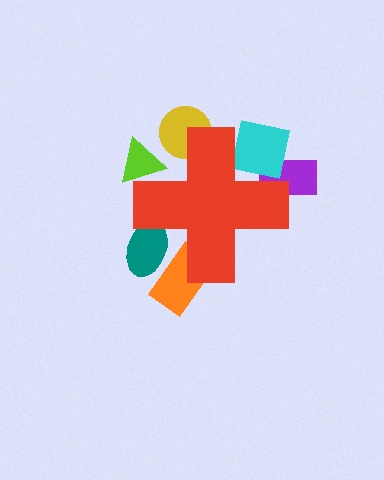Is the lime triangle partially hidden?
Yes, the lime triangle is partially hidden behind the red cross.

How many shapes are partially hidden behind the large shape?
6 shapes are partially hidden.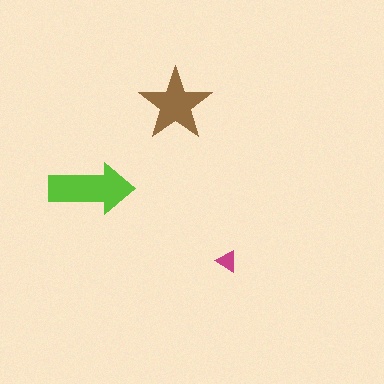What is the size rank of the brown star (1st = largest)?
2nd.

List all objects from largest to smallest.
The lime arrow, the brown star, the magenta triangle.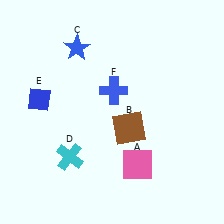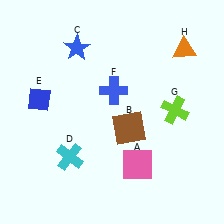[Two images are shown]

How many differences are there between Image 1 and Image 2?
There are 2 differences between the two images.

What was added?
A lime cross (G), an orange triangle (H) were added in Image 2.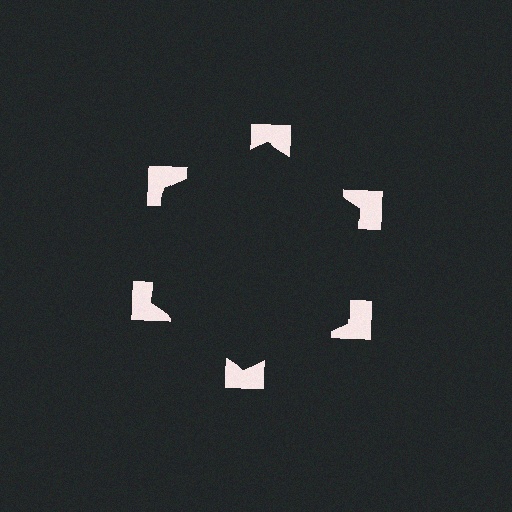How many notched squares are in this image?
There are 6 — one at each vertex of the illusory hexagon.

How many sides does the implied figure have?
6 sides.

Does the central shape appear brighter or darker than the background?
It typically appears slightly darker than the background, even though no actual brightness change is drawn.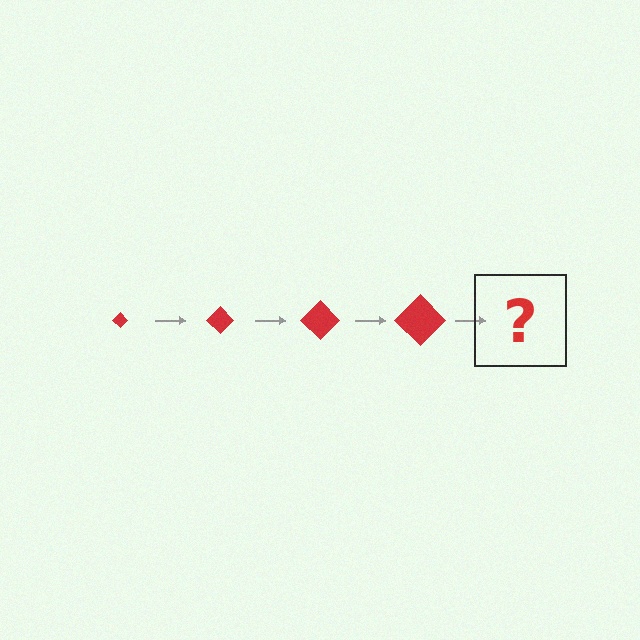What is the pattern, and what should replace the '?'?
The pattern is that the diamond gets progressively larger each step. The '?' should be a red diamond, larger than the previous one.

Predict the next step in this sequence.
The next step is a red diamond, larger than the previous one.